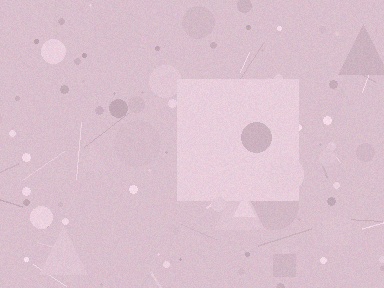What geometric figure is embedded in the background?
A square is embedded in the background.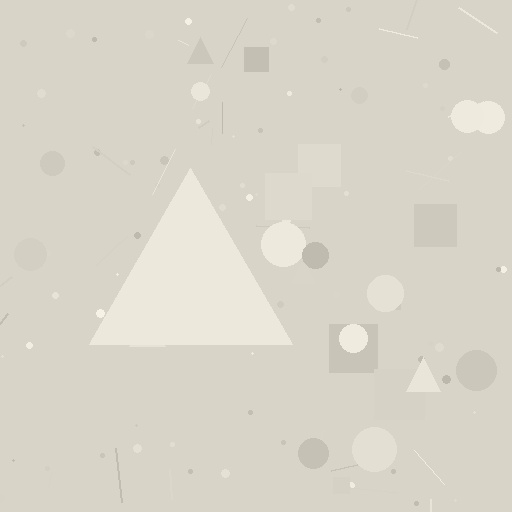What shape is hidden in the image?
A triangle is hidden in the image.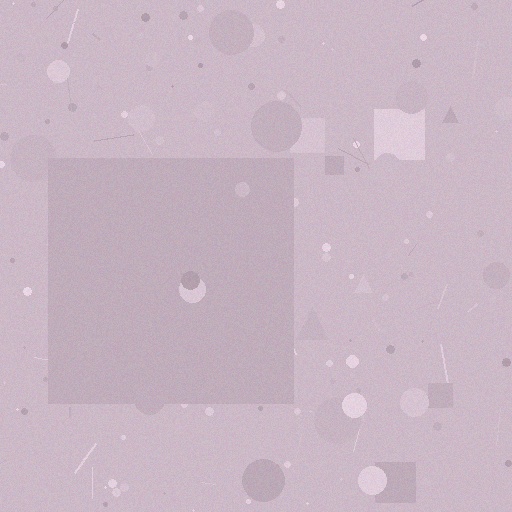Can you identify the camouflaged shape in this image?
The camouflaged shape is a square.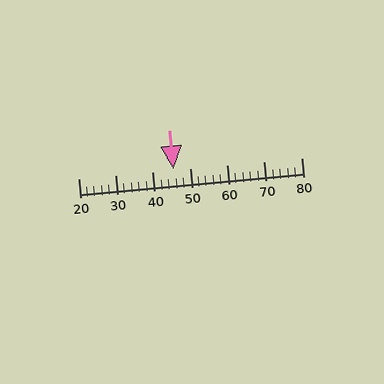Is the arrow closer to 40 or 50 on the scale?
The arrow is closer to 50.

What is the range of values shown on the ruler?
The ruler shows values from 20 to 80.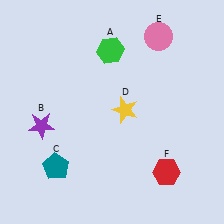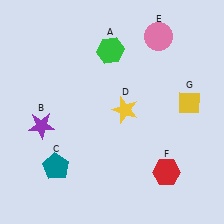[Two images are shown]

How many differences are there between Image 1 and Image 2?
There is 1 difference between the two images.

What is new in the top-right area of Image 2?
A yellow diamond (G) was added in the top-right area of Image 2.